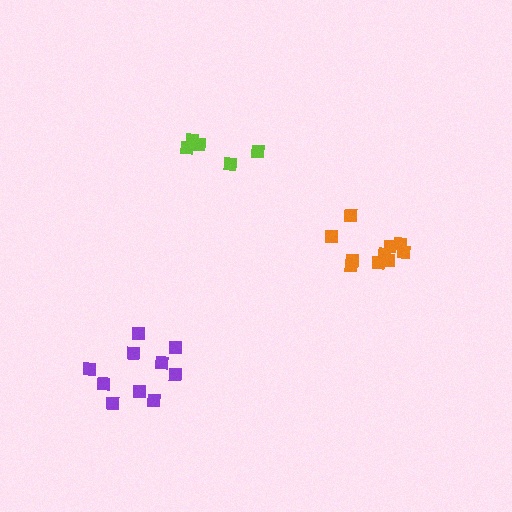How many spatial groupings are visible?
There are 3 spatial groupings.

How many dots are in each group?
Group 1: 5 dots, Group 2: 10 dots, Group 3: 10 dots (25 total).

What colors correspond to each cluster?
The clusters are colored: lime, purple, orange.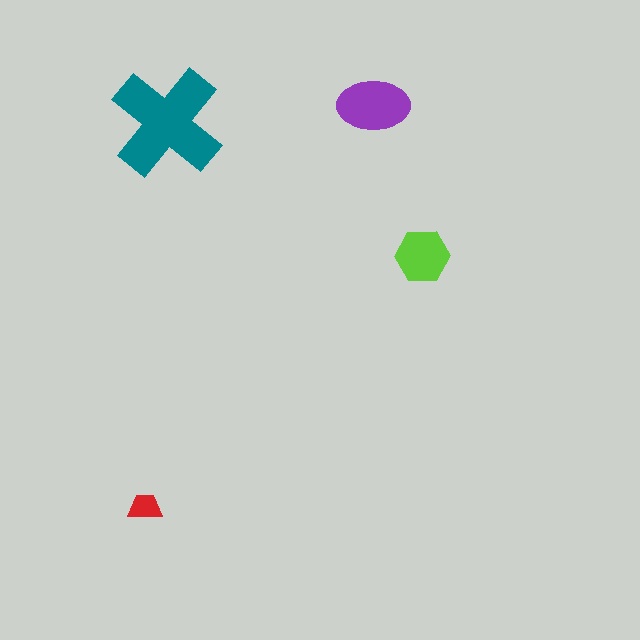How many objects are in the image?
There are 4 objects in the image.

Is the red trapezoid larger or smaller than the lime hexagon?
Smaller.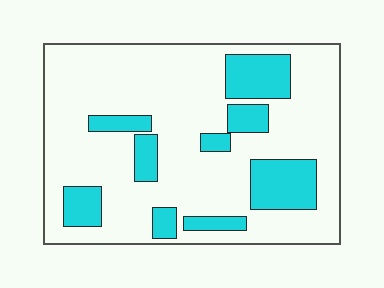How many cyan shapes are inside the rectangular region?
9.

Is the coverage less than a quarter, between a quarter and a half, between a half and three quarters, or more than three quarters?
Less than a quarter.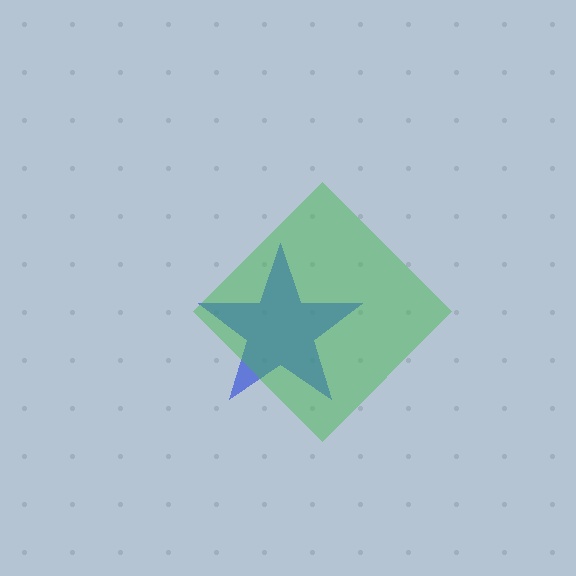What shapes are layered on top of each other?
The layered shapes are: a blue star, a green diamond.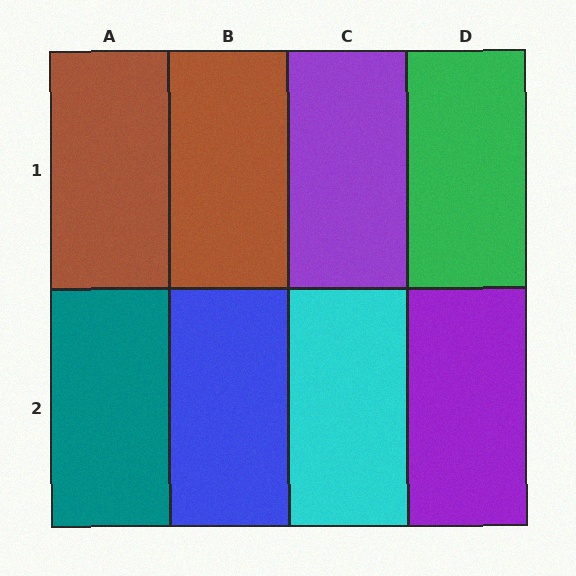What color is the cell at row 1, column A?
Brown.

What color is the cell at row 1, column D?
Green.